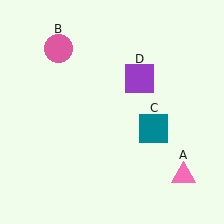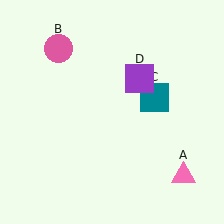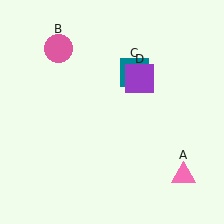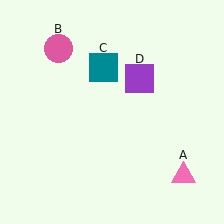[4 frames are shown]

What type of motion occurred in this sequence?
The teal square (object C) rotated counterclockwise around the center of the scene.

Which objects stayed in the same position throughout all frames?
Pink triangle (object A) and pink circle (object B) and purple square (object D) remained stationary.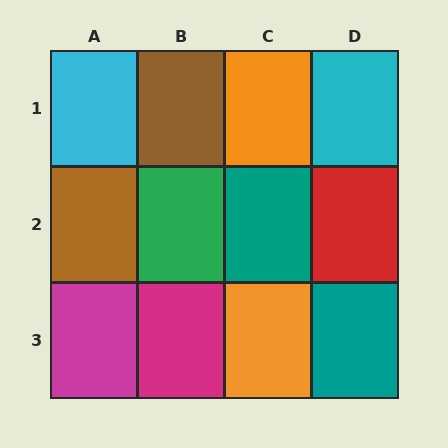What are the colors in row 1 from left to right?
Cyan, brown, orange, cyan.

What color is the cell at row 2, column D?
Red.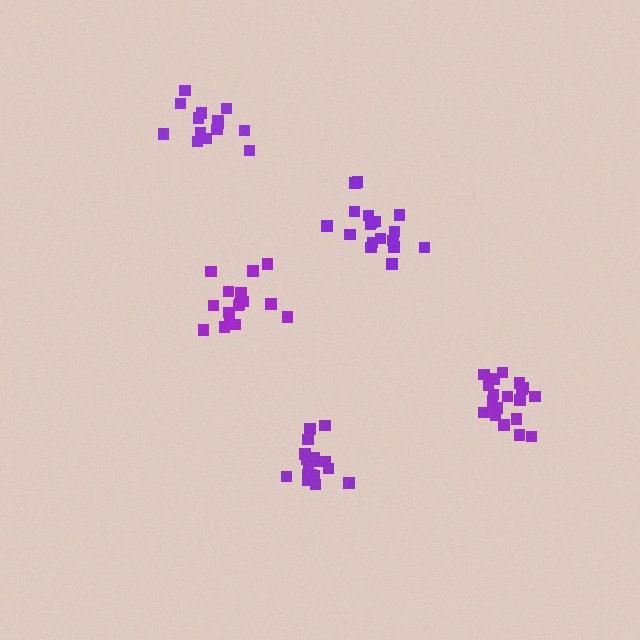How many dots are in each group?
Group 1: 21 dots, Group 2: 19 dots, Group 3: 16 dots, Group 4: 17 dots, Group 5: 15 dots (88 total).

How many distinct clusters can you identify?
There are 5 distinct clusters.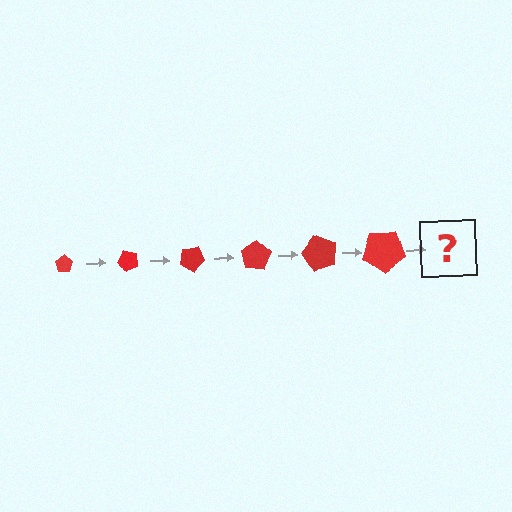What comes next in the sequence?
The next element should be a pentagon, larger than the previous one and rotated 300 degrees from the start.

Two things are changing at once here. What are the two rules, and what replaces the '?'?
The two rules are that the pentagon grows larger each step and it rotates 50 degrees each step. The '?' should be a pentagon, larger than the previous one and rotated 300 degrees from the start.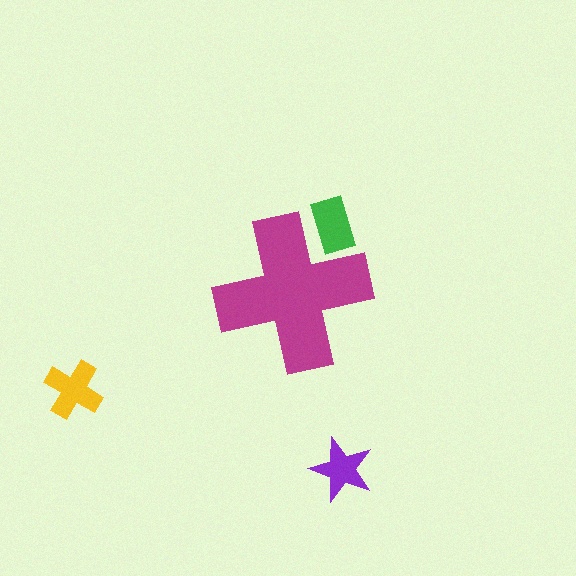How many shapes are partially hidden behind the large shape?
1 shape is partially hidden.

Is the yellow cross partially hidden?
No, the yellow cross is fully visible.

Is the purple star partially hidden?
No, the purple star is fully visible.